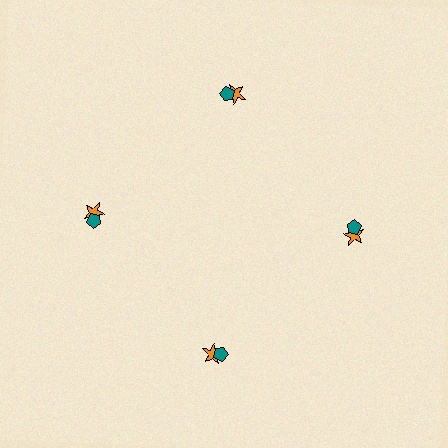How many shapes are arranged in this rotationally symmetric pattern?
There are 8 shapes, arranged in 4 groups of 2.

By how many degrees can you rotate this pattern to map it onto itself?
The pattern maps onto itself every 90 degrees of rotation.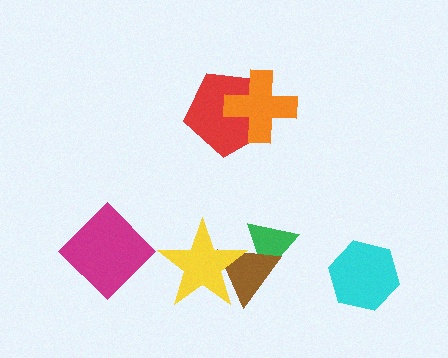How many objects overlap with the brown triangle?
2 objects overlap with the brown triangle.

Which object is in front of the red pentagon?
The orange cross is in front of the red pentagon.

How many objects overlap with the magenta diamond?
0 objects overlap with the magenta diamond.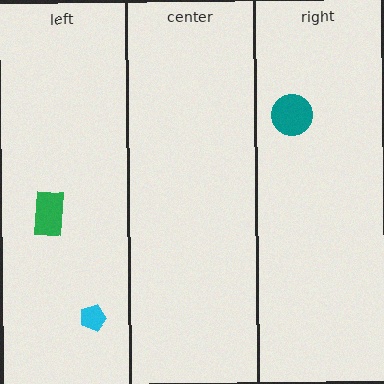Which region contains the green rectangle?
The left region.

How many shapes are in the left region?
2.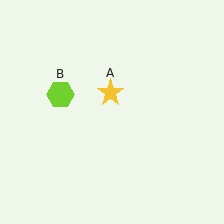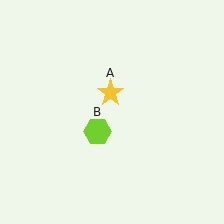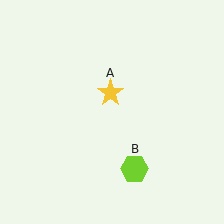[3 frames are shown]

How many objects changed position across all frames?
1 object changed position: lime hexagon (object B).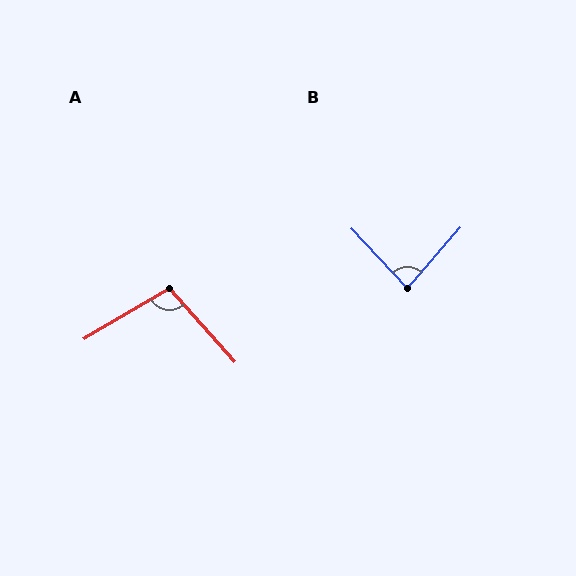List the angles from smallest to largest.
B (84°), A (101°).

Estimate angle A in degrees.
Approximately 101 degrees.